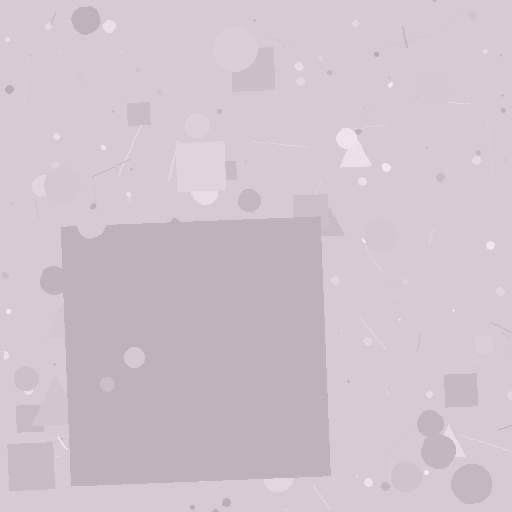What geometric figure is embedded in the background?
A square is embedded in the background.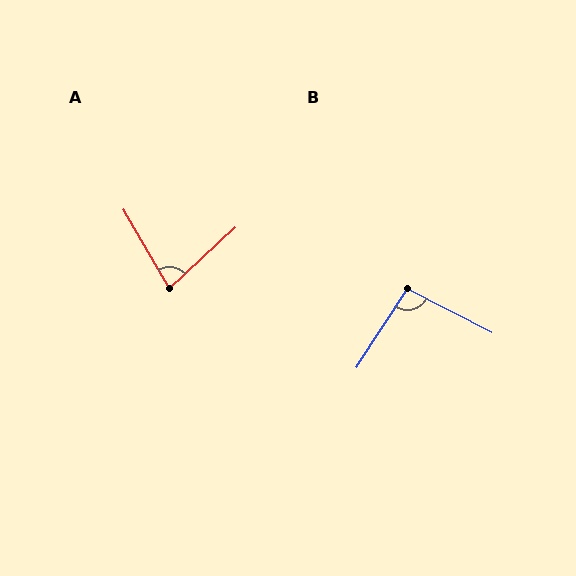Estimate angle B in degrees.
Approximately 96 degrees.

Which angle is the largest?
B, at approximately 96 degrees.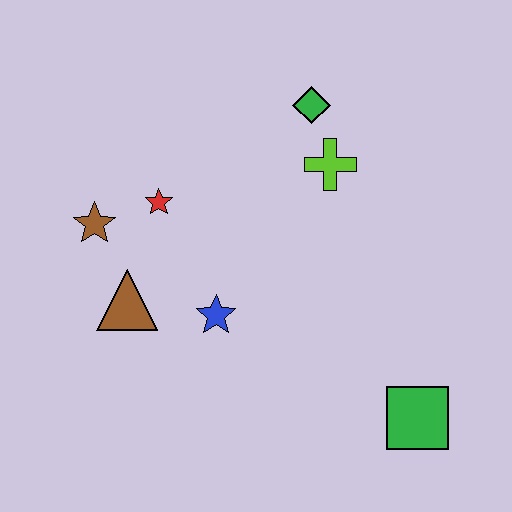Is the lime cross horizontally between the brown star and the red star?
No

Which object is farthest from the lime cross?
The green square is farthest from the lime cross.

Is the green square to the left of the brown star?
No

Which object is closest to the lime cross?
The green diamond is closest to the lime cross.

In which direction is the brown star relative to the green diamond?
The brown star is to the left of the green diamond.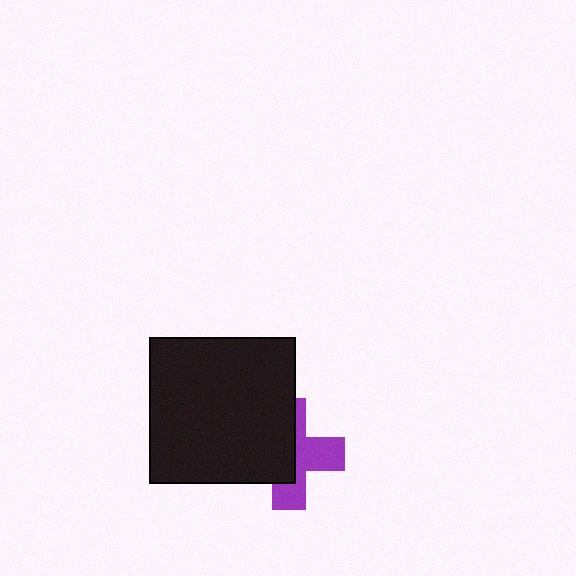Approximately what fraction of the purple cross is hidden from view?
Roughly 52% of the purple cross is hidden behind the black square.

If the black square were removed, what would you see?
You would see the complete purple cross.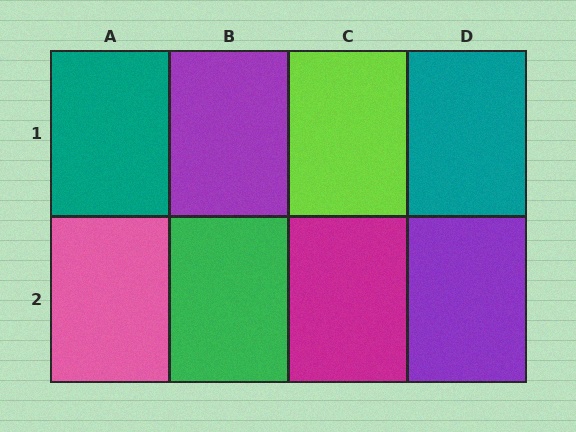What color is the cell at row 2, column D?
Purple.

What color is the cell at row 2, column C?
Magenta.